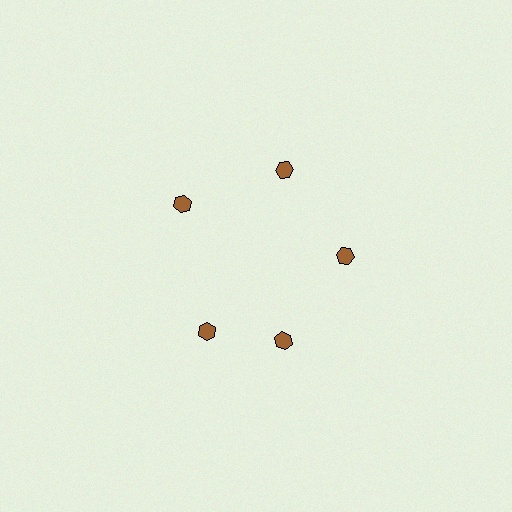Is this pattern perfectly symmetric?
No. The 5 brown hexagons are arranged in a ring, but one element near the 8 o'clock position is rotated out of alignment along the ring, breaking the 5-fold rotational symmetry.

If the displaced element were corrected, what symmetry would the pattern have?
It would have 5-fold rotational symmetry — the pattern would map onto itself every 72 degrees.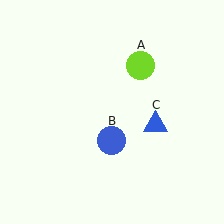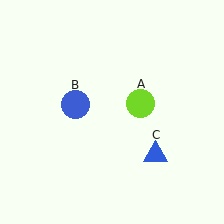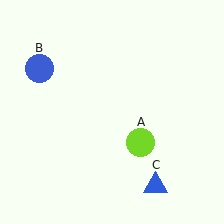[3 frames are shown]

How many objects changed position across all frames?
3 objects changed position: lime circle (object A), blue circle (object B), blue triangle (object C).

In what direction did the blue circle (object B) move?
The blue circle (object B) moved up and to the left.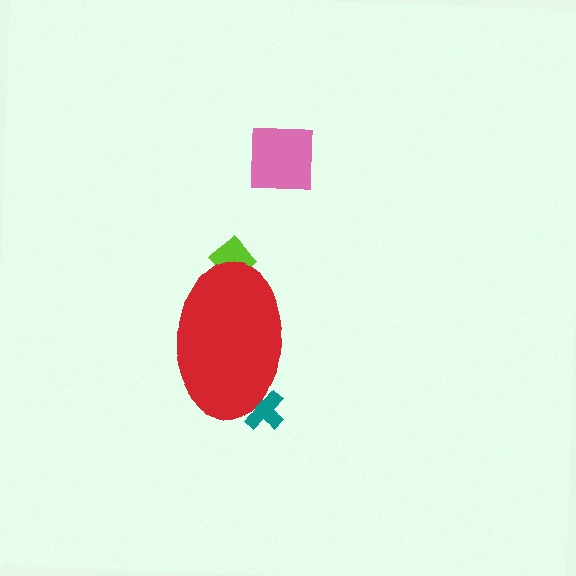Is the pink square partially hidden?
No, the pink square is fully visible.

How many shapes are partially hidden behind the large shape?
2 shapes are partially hidden.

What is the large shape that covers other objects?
A red ellipse.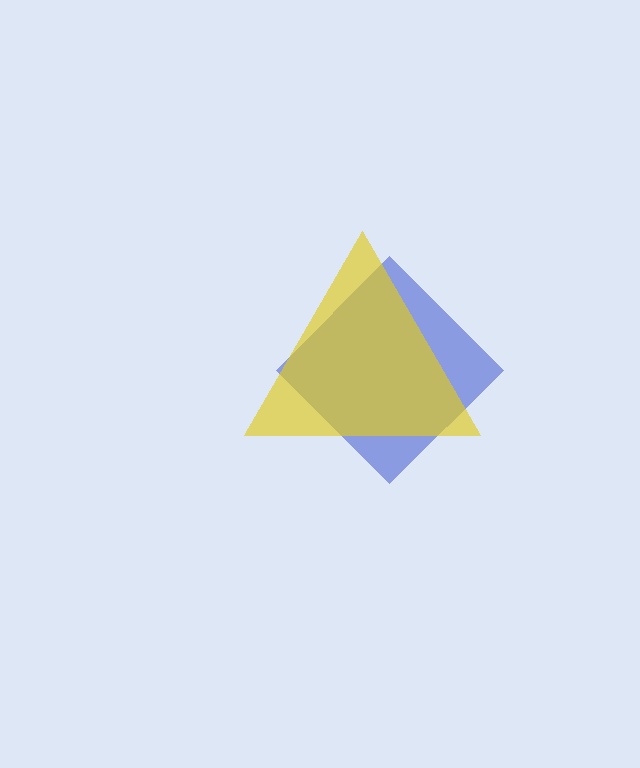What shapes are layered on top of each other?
The layered shapes are: a blue diamond, a yellow triangle.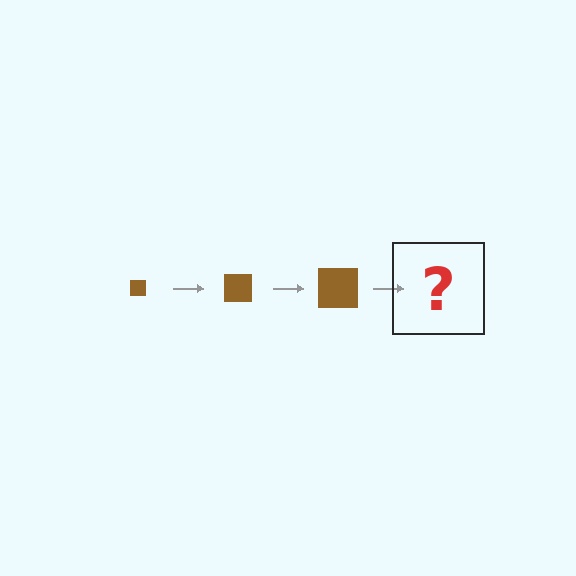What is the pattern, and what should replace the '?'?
The pattern is that the square gets progressively larger each step. The '?' should be a brown square, larger than the previous one.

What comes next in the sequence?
The next element should be a brown square, larger than the previous one.